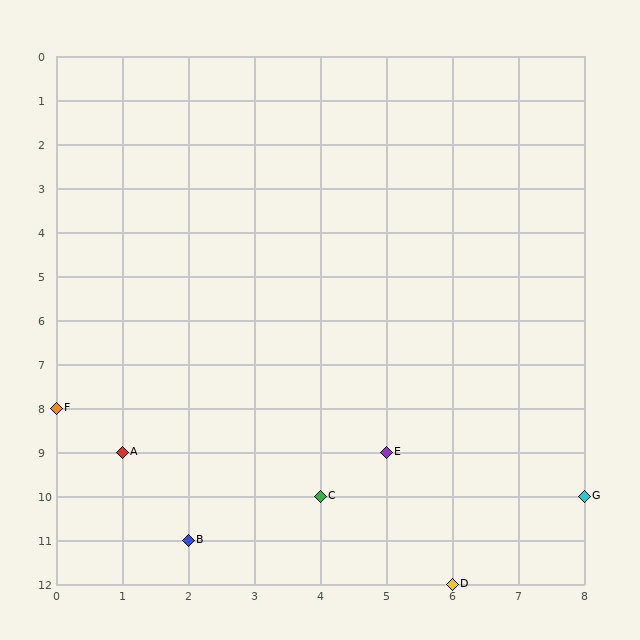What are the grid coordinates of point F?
Point F is at grid coordinates (0, 8).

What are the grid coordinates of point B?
Point B is at grid coordinates (2, 11).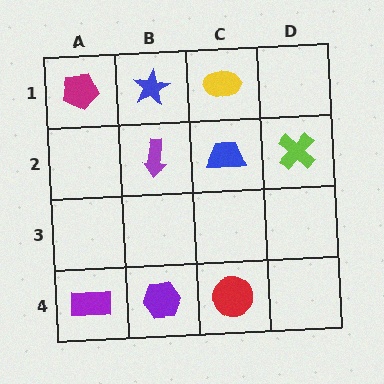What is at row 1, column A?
A magenta pentagon.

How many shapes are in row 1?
3 shapes.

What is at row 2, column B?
A purple arrow.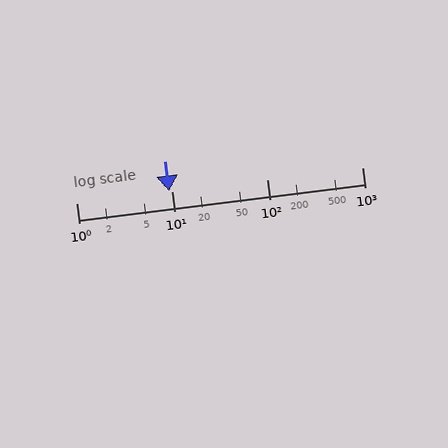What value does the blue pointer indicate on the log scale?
The pointer indicates approximately 9.5.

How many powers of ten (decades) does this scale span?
The scale spans 3 decades, from 1 to 1000.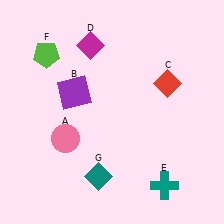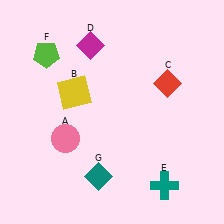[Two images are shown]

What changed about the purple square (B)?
In Image 1, B is purple. In Image 2, it changed to yellow.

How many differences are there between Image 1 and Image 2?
There is 1 difference between the two images.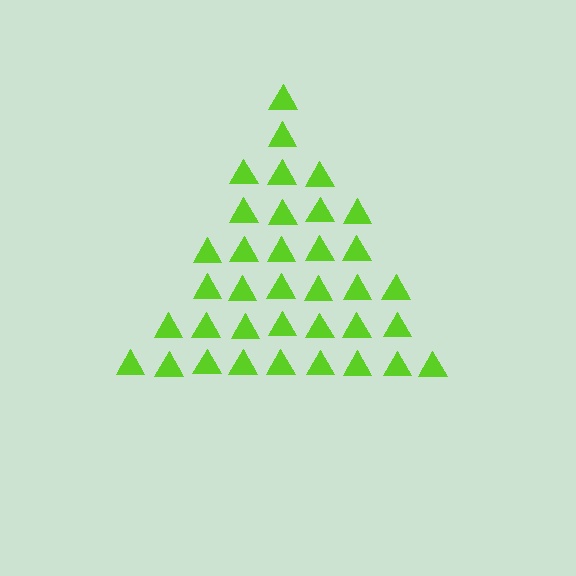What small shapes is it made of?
It is made of small triangles.